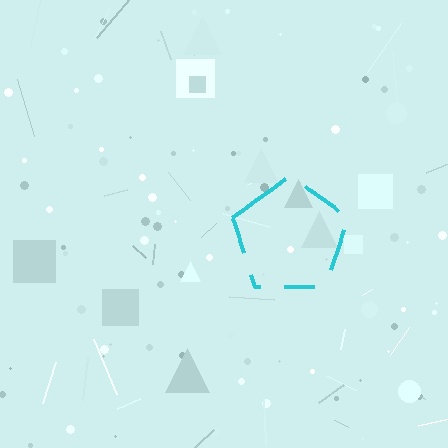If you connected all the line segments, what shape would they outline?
They would outline a pentagon.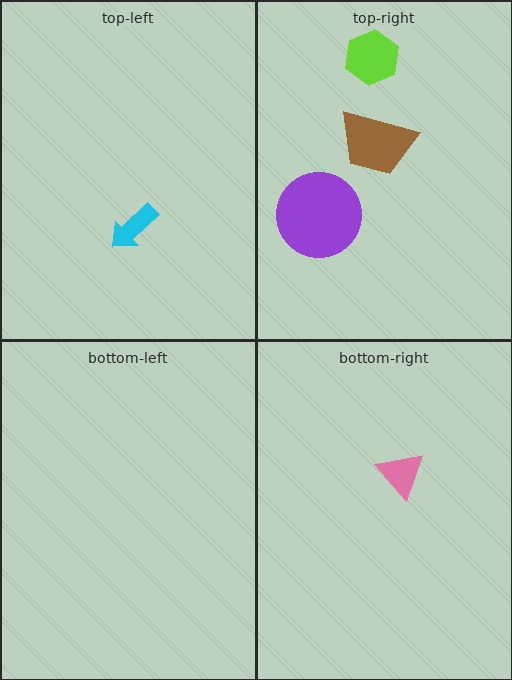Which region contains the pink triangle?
The bottom-right region.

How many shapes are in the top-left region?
1.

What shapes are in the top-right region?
The brown trapezoid, the purple circle, the lime hexagon.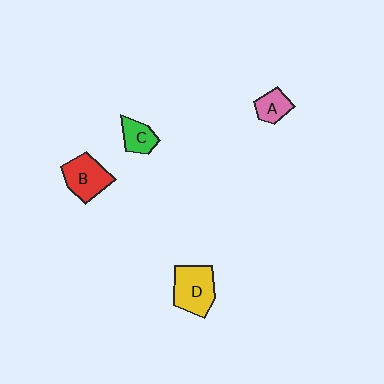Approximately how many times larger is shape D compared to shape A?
Approximately 1.9 times.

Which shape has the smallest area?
Shape A (pink).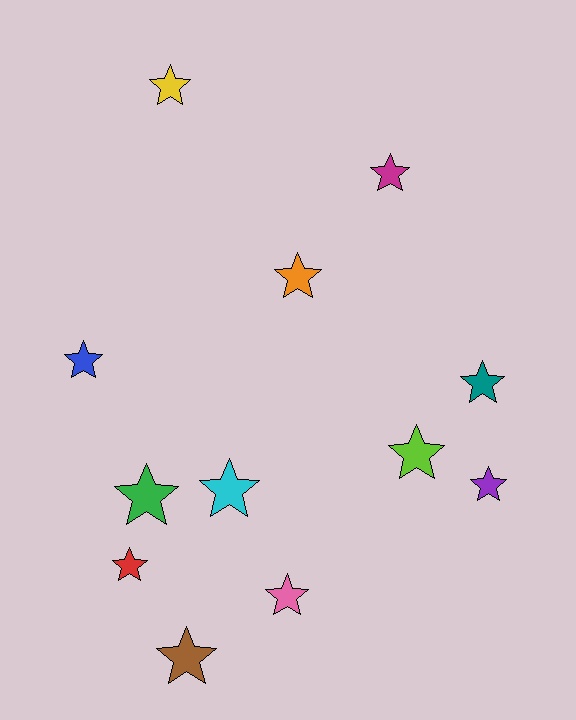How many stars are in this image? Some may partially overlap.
There are 12 stars.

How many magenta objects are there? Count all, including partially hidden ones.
There is 1 magenta object.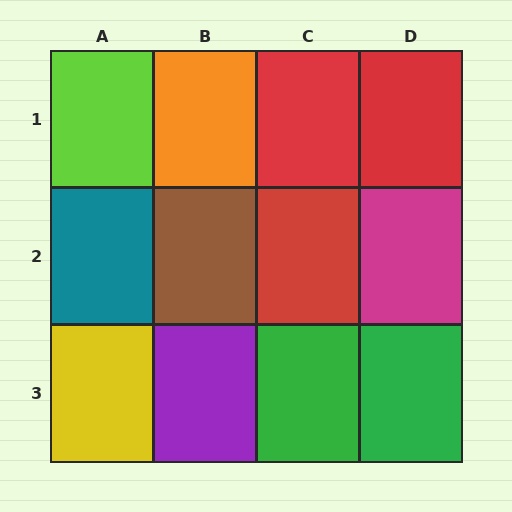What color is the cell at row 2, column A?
Teal.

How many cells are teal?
1 cell is teal.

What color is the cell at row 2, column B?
Brown.